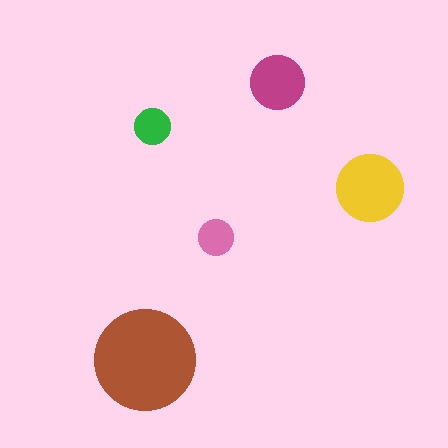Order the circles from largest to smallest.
the brown one, the yellow one, the magenta one, the green one, the pink one.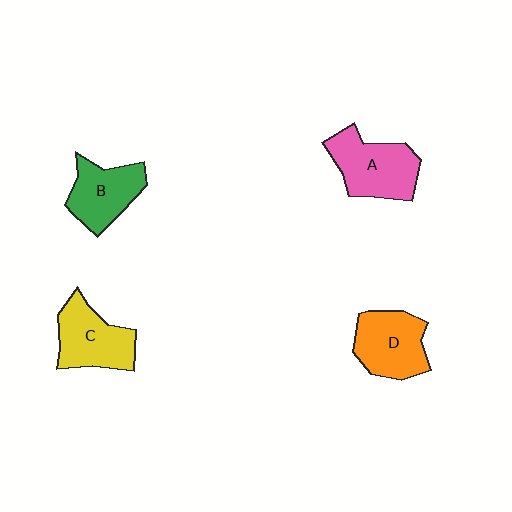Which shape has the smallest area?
Shape B (green).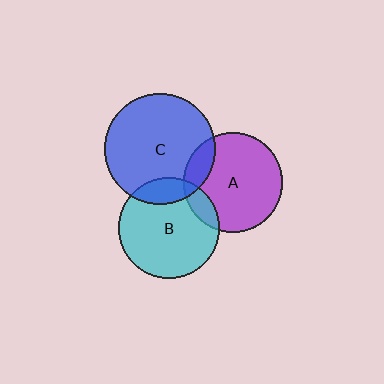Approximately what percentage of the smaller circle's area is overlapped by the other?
Approximately 15%.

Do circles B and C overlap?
Yes.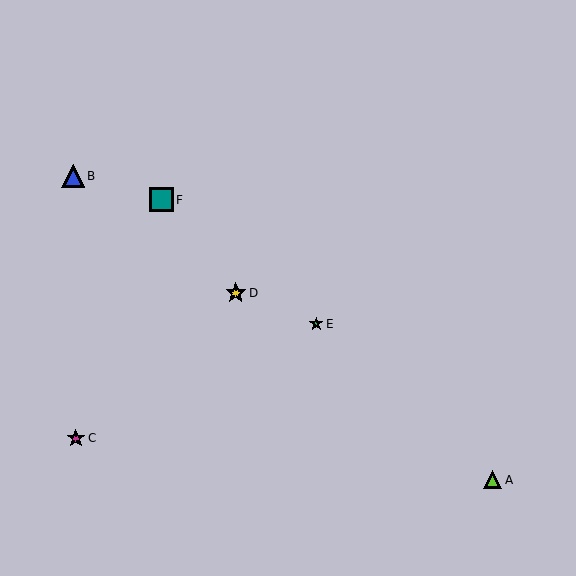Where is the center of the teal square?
The center of the teal square is at (161, 200).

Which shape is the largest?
The teal square (labeled F) is the largest.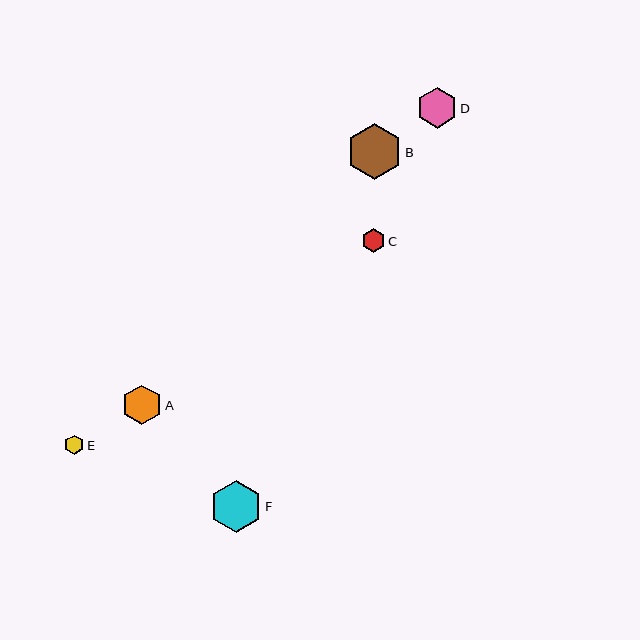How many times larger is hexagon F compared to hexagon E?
Hexagon F is approximately 2.7 times the size of hexagon E.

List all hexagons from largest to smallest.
From largest to smallest: B, F, D, A, C, E.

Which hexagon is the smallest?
Hexagon E is the smallest with a size of approximately 19 pixels.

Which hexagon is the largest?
Hexagon B is the largest with a size of approximately 56 pixels.